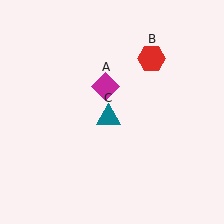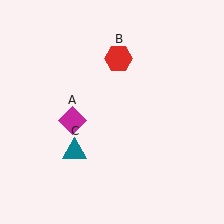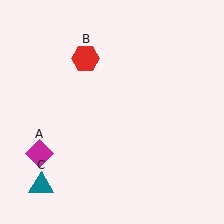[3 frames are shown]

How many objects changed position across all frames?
3 objects changed position: magenta diamond (object A), red hexagon (object B), teal triangle (object C).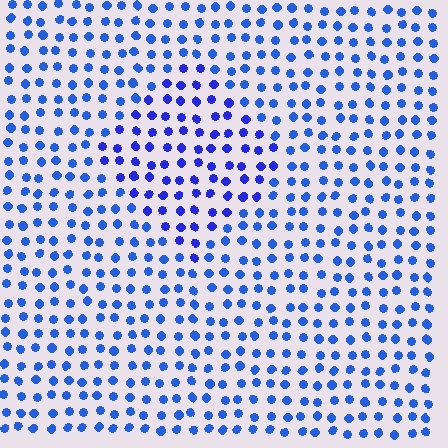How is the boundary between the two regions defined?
The boundary is defined purely by a slight shift in hue (about 18 degrees). Spacing, size, and orientation are identical on both sides.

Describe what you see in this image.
The image is filled with small blue elements in a uniform arrangement. A diamond-shaped region is visible where the elements are tinted to a slightly different hue, forming a subtle color boundary.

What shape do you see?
I see a diamond.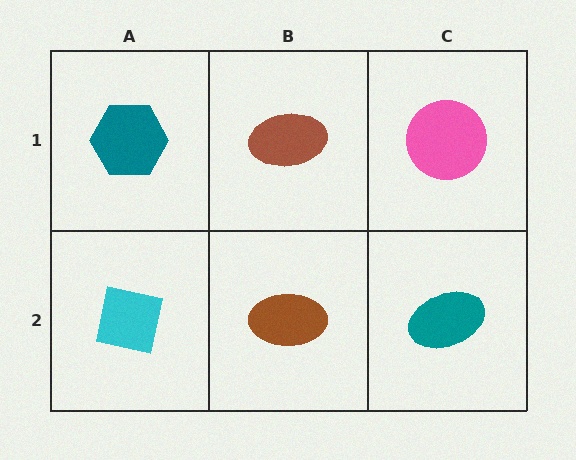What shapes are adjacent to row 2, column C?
A pink circle (row 1, column C), a brown ellipse (row 2, column B).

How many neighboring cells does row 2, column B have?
3.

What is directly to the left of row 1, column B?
A teal hexagon.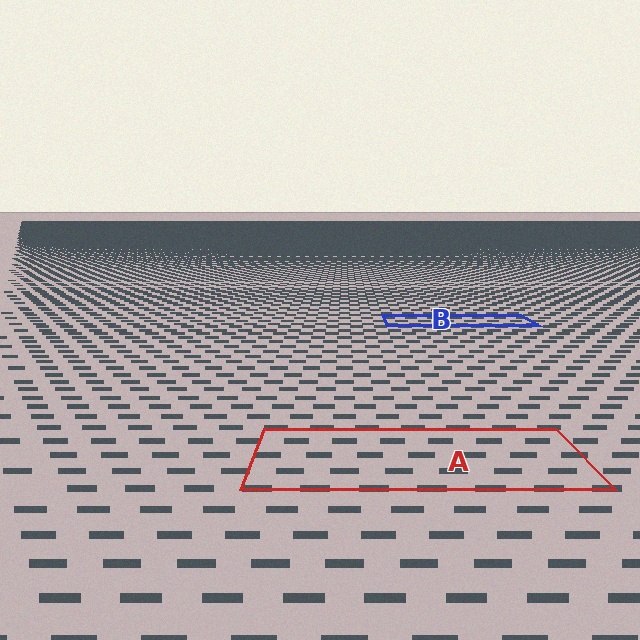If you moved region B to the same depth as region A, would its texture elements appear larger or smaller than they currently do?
They would appear larger. At a closer depth, the same texture elements are projected at a bigger on-screen size.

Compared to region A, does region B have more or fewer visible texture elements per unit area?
Region B has more texture elements per unit area — they are packed more densely because it is farther away.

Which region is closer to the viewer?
Region A is closer. The texture elements there are larger and more spread out.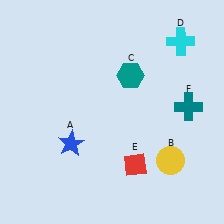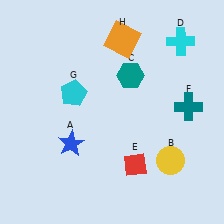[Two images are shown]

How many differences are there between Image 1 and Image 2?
There are 2 differences between the two images.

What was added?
A cyan pentagon (G), an orange square (H) were added in Image 2.